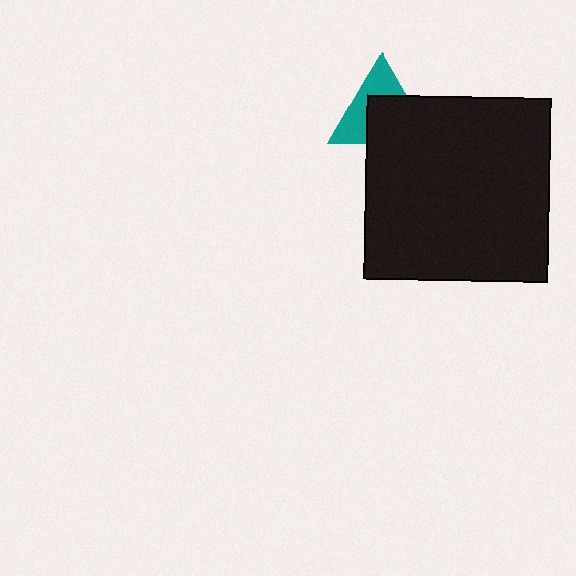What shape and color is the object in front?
The object in front is a black square.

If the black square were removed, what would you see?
You would see the complete teal triangle.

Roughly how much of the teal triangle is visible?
About half of it is visible (roughly 47%).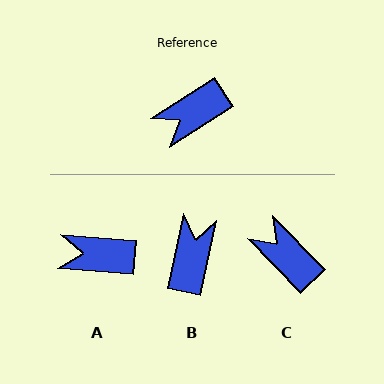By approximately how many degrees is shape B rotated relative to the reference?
Approximately 135 degrees clockwise.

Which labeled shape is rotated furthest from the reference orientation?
B, about 135 degrees away.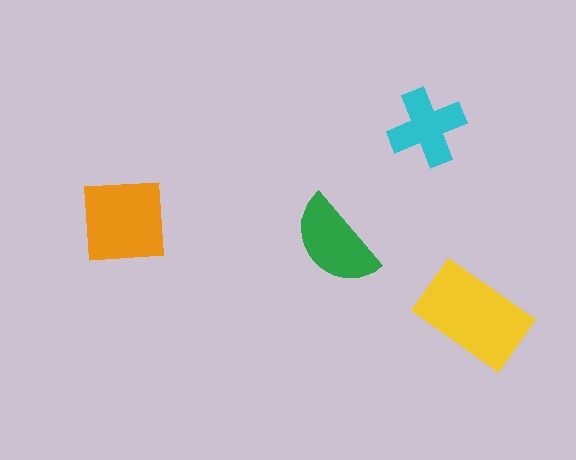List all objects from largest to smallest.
The yellow rectangle, the orange square, the green semicircle, the cyan cross.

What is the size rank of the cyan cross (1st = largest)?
4th.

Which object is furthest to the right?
The yellow rectangle is rightmost.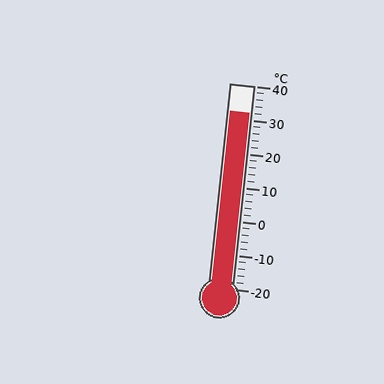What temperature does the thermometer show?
The thermometer shows approximately 32°C.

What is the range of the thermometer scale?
The thermometer scale ranges from -20°C to 40°C.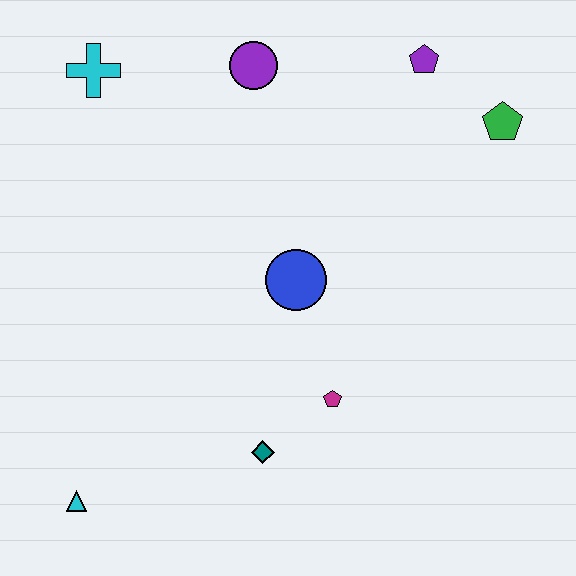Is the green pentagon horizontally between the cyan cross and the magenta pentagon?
No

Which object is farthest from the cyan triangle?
The green pentagon is farthest from the cyan triangle.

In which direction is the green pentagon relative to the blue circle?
The green pentagon is to the right of the blue circle.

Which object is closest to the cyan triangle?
The teal diamond is closest to the cyan triangle.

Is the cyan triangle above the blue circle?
No